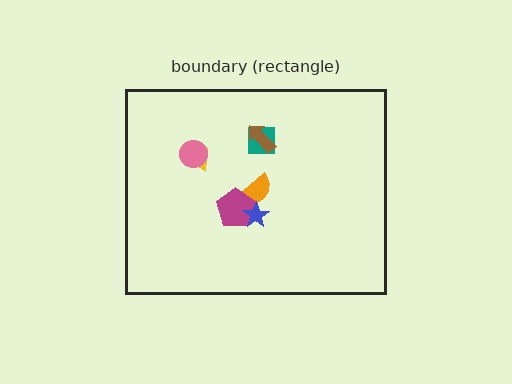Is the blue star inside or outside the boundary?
Inside.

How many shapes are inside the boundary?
7 inside, 0 outside.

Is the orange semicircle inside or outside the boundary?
Inside.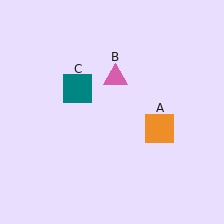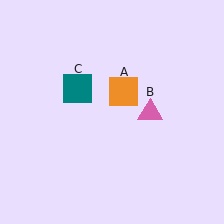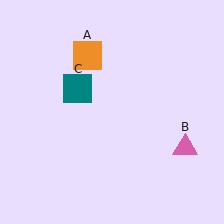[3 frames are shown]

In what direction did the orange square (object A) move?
The orange square (object A) moved up and to the left.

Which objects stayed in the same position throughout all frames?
Teal square (object C) remained stationary.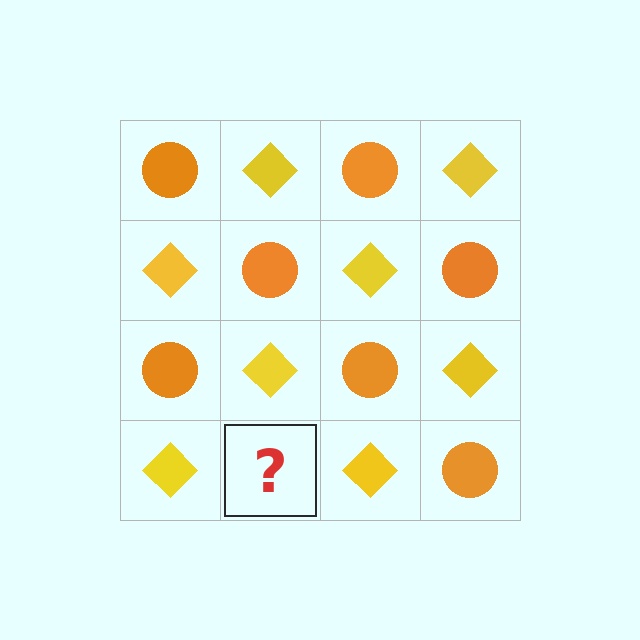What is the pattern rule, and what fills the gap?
The rule is that it alternates orange circle and yellow diamond in a checkerboard pattern. The gap should be filled with an orange circle.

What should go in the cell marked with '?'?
The missing cell should contain an orange circle.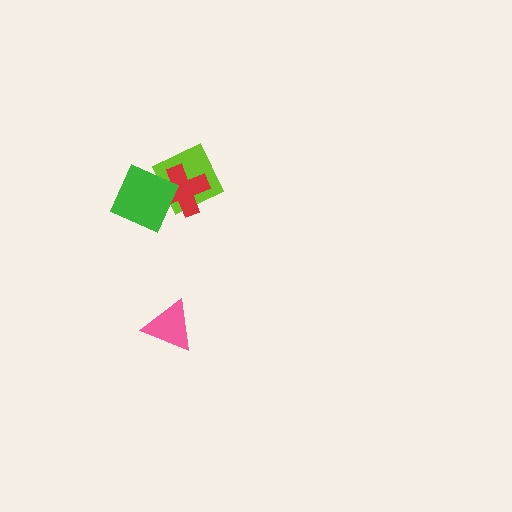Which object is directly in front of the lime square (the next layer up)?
The red cross is directly in front of the lime square.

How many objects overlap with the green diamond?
2 objects overlap with the green diamond.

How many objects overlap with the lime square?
2 objects overlap with the lime square.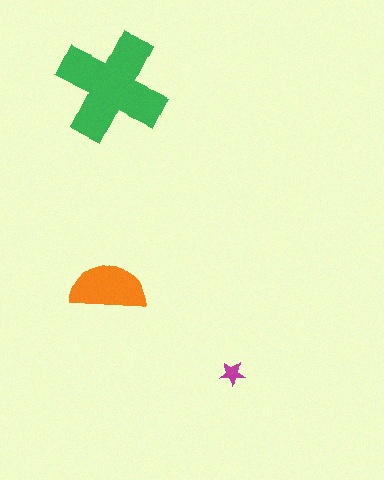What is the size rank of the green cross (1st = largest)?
1st.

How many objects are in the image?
There are 3 objects in the image.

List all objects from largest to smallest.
The green cross, the orange semicircle, the magenta star.